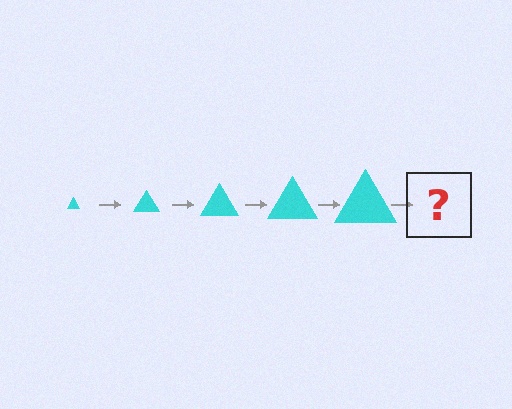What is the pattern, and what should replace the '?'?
The pattern is that the triangle gets progressively larger each step. The '?' should be a cyan triangle, larger than the previous one.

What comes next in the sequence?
The next element should be a cyan triangle, larger than the previous one.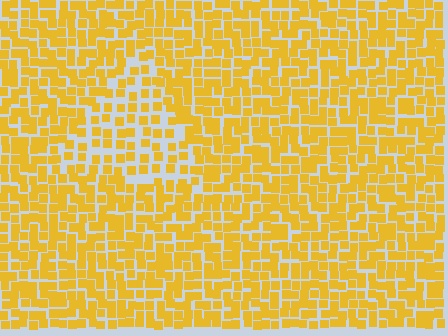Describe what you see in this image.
The image contains small yellow elements arranged at two different densities. A triangle-shaped region is visible where the elements are less densely packed than the surrounding area.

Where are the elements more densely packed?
The elements are more densely packed outside the triangle boundary.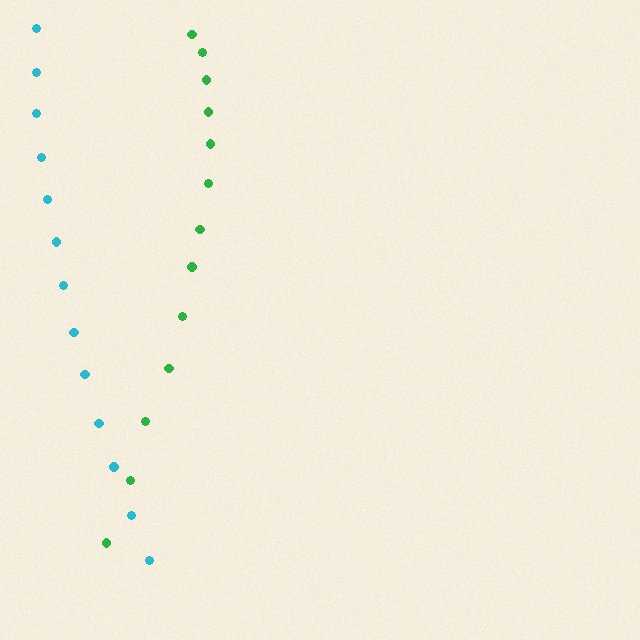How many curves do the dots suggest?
There are 2 distinct paths.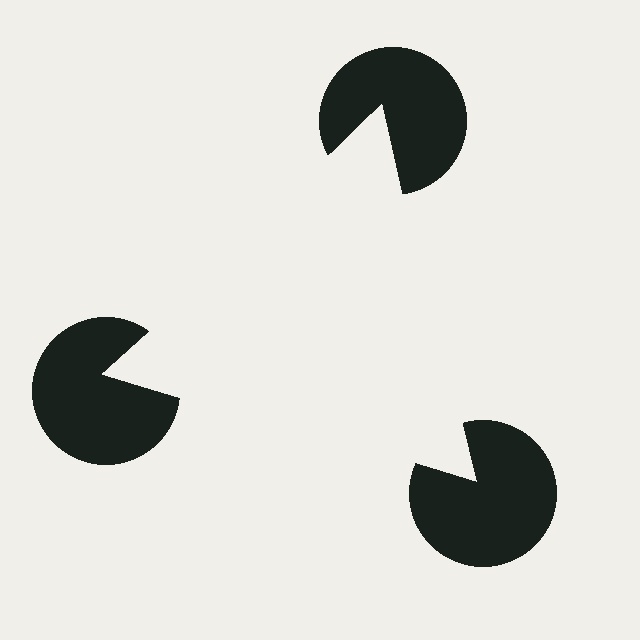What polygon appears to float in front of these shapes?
An illusory triangle — its edges are inferred from the aligned wedge cuts in the pac-man discs, not physically drawn.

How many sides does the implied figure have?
3 sides.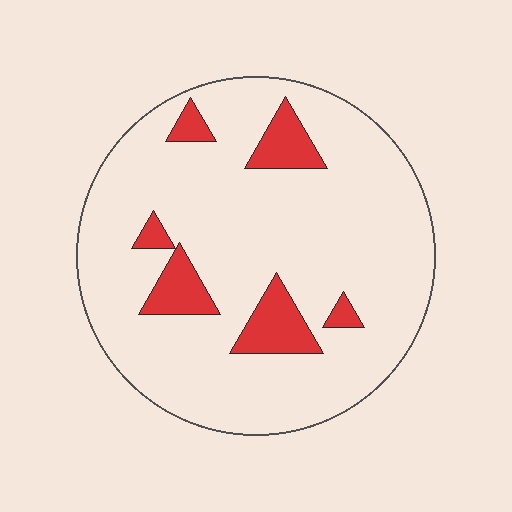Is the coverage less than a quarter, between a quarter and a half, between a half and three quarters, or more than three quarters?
Less than a quarter.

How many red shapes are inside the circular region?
6.